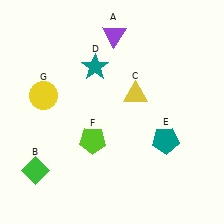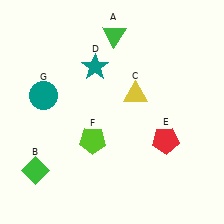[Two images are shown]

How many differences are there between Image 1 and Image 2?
There are 3 differences between the two images.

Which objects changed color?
A changed from purple to green. E changed from teal to red. G changed from yellow to teal.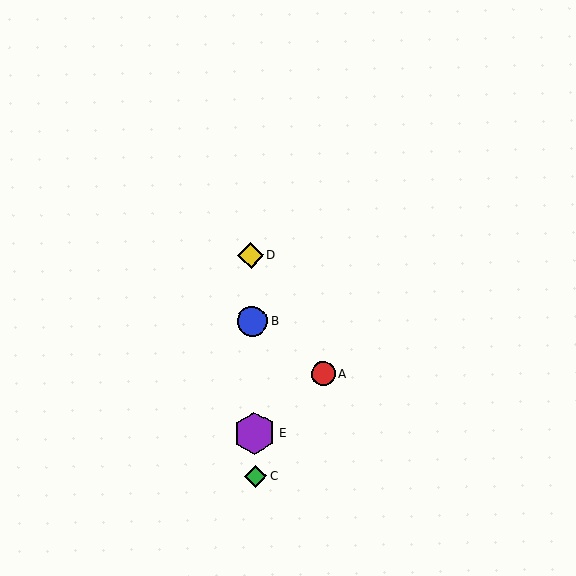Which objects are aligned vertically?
Objects B, C, D, E are aligned vertically.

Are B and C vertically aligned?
Yes, both are at x≈252.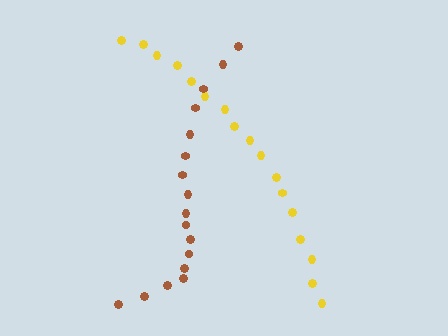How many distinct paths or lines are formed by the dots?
There are 2 distinct paths.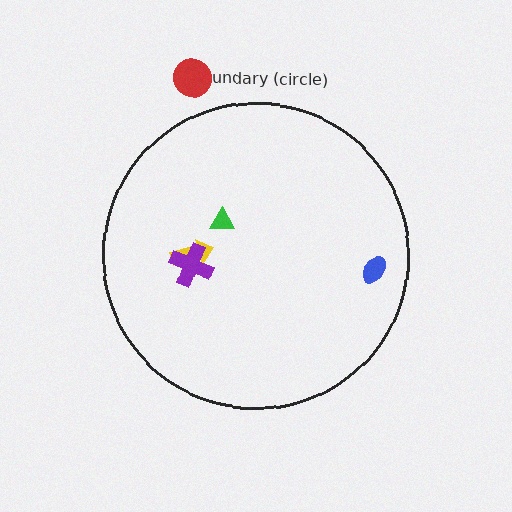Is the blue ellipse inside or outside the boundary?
Inside.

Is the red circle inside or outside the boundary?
Outside.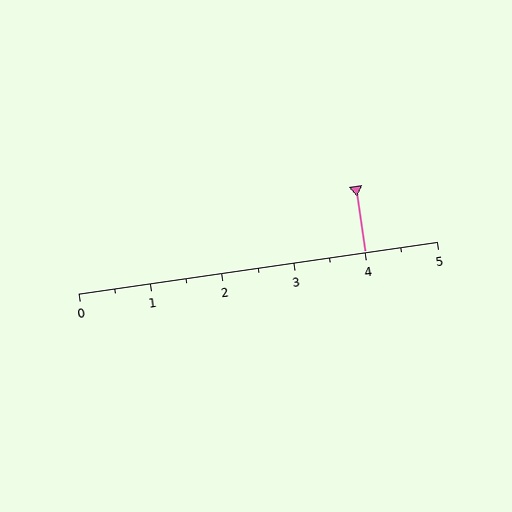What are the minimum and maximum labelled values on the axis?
The axis runs from 0 to 5.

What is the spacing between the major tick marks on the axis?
The major ticks are spaced 1 apart.